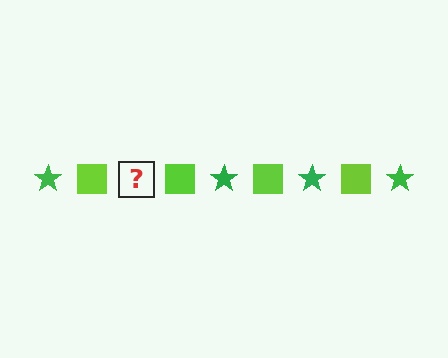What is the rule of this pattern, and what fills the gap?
The rule is that the pattern alternates between green star and lime square. The gap should be filled with a green star.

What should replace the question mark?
The question mark should be replaced with a green star.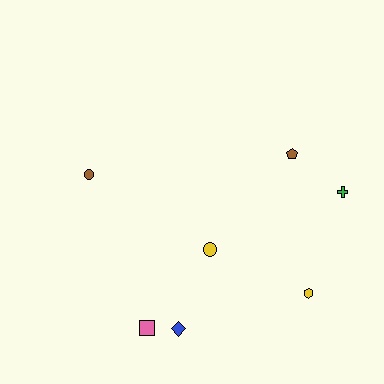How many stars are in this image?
There are no stars.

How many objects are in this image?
There are 7 objects.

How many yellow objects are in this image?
There are 2 yellow objects.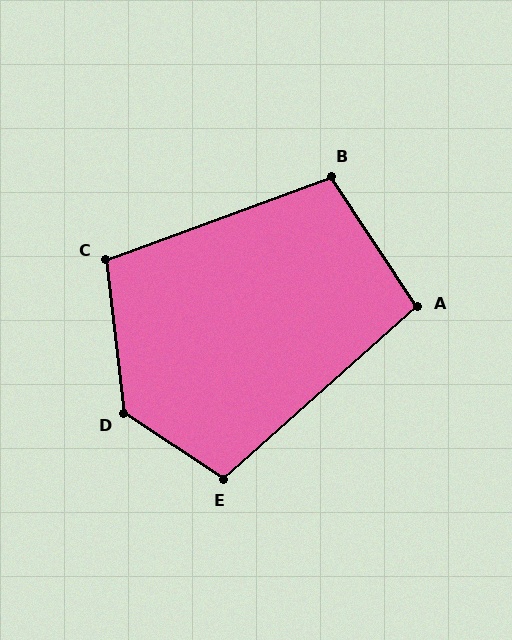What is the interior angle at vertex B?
Approximately 103 degrees (obtuse).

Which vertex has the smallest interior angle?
A, at approximately 98 degrees.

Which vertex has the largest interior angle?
D, at approximately 130 degrees.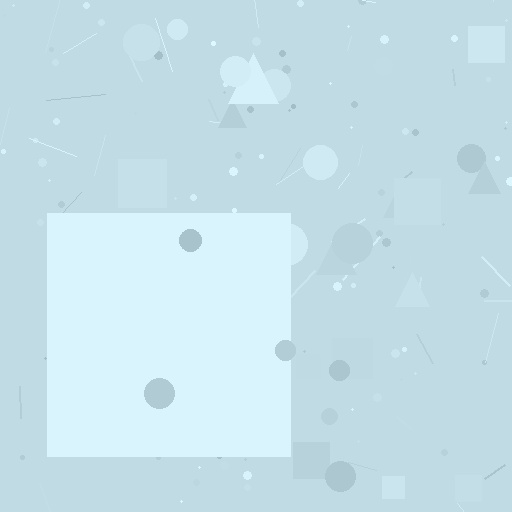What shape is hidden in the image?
A square is hidden in the image.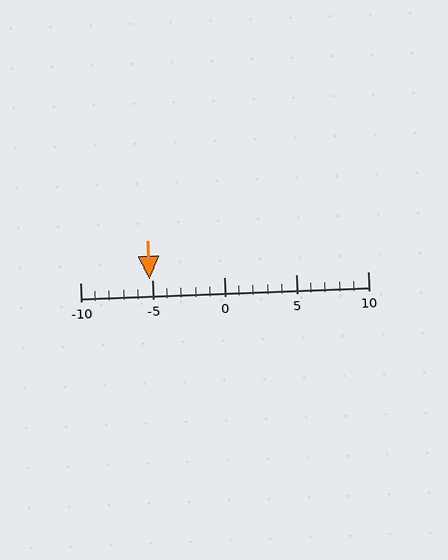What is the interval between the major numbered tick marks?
The major tick marks are spaced 5 units apart.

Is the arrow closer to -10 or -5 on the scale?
The arrow is closer to -5.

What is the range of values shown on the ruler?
The ruler shows values from -10 to 10.